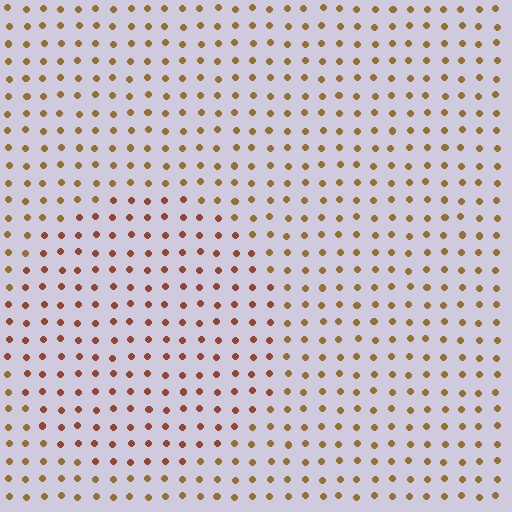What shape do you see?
I see a circle.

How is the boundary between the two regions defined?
The boundary is defined purely by a slight shift in hue (about 28 degrees). Spacing, size, and orientation are identical on both sides.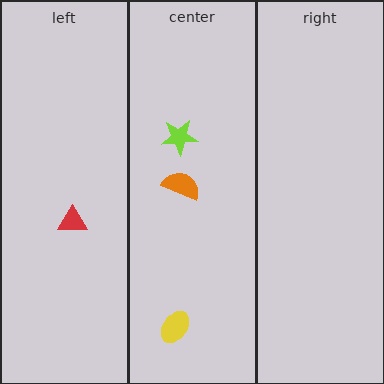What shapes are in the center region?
The lime star, the orange semicircle, the yellow ellipse.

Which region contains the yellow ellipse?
The center region.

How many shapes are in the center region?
3.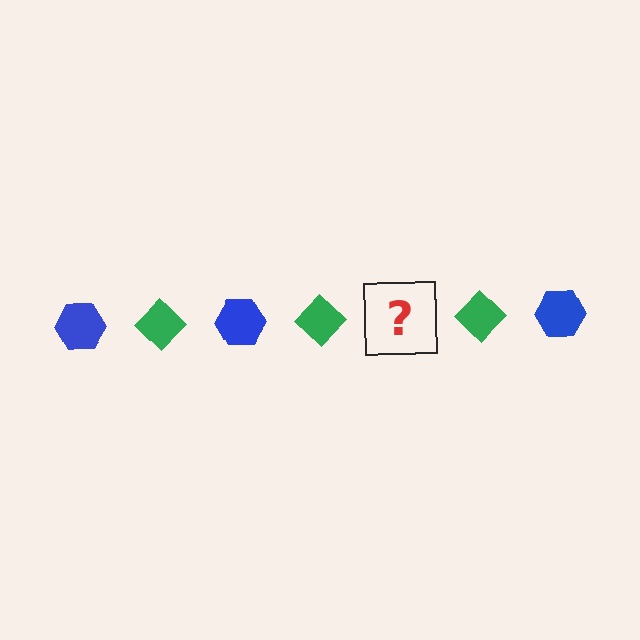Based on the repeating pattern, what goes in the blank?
The blank should be a blue hexagon.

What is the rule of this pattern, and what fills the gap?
The rule is that the pattern alternates between blue hexagon and green diamond. The gap should be filled with a blue hexagon.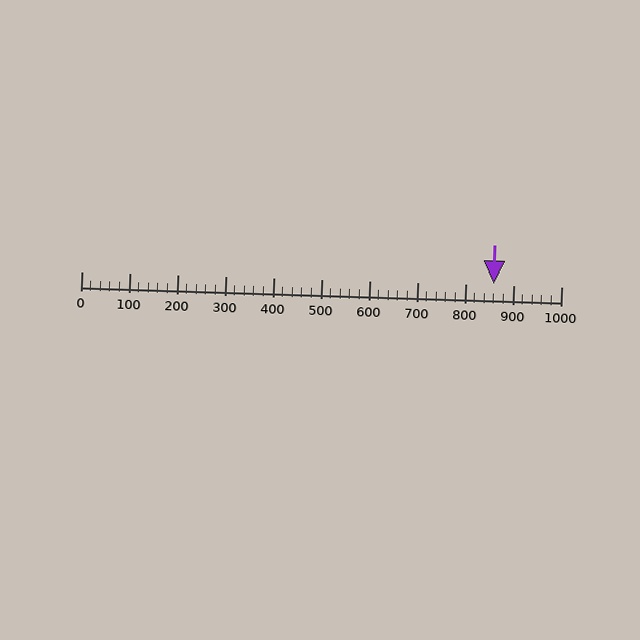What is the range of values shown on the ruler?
The ruler shows values from 0 to 1000.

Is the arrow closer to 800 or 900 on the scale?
The arrow is closer to 900.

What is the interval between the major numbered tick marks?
The major tick marks are spaced 100 units apart.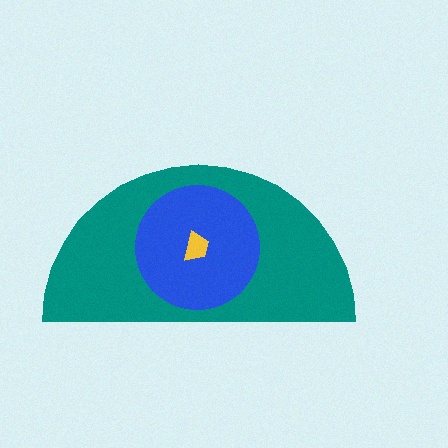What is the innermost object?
The yellow trapezoid.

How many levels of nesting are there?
3.